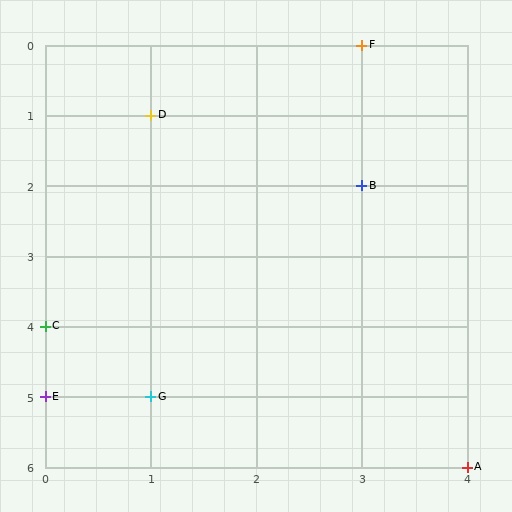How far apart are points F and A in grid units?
Points F and A are 1 column and 6 rows apart (about 6.1 grid units diagonally).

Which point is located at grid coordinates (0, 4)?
Point C is at (0, 4).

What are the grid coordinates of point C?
Point C is at grid coordinates (0, 4).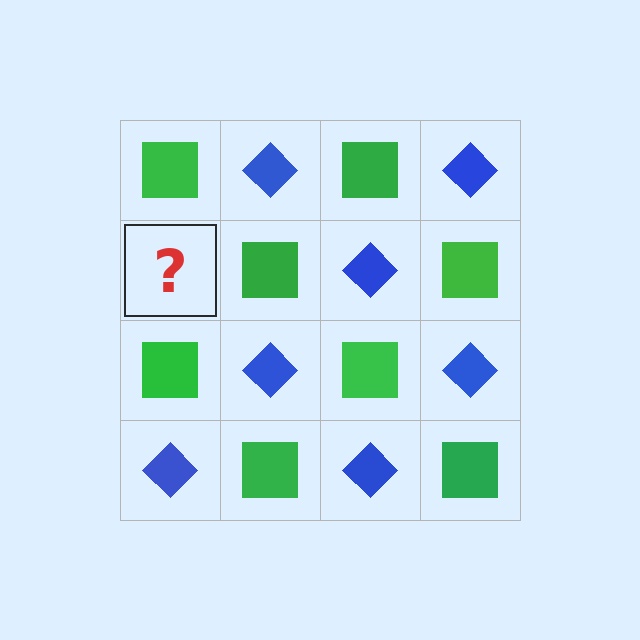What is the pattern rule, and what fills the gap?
The rule is that it alternates green square and blue diamond in a checkerboard pattern. The gap should be filled with a blue diamond.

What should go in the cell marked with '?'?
The missing cell should contain a blue diamond.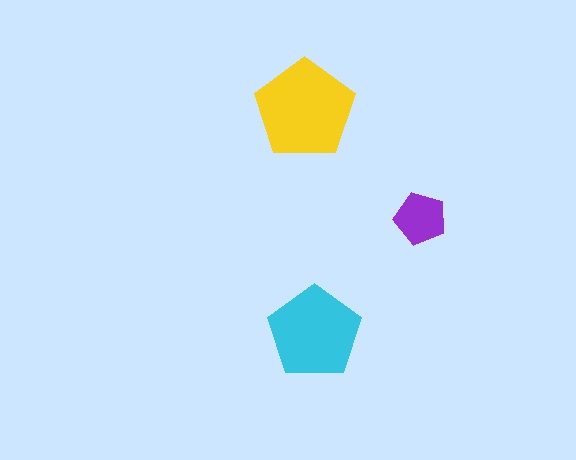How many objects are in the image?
There are 3 objects in the image.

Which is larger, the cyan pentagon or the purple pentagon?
The cyan one.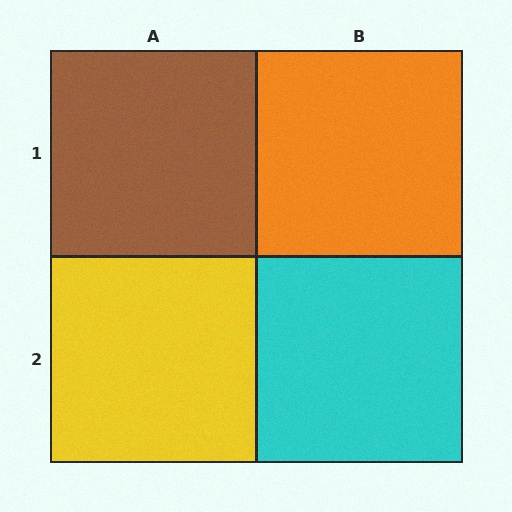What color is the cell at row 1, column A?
Brown.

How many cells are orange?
1 cell is orange.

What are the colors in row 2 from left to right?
Yellow, cyan.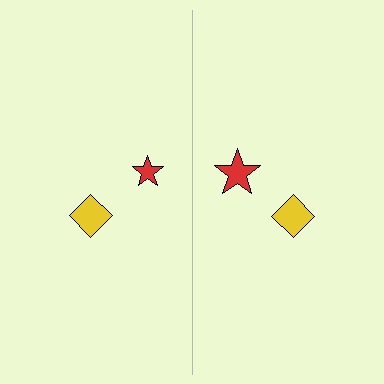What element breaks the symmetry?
The red star on the right side has a different size than its mirror counterpart.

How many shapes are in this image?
There are 4 shapes in this image.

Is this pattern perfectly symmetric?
No, the pattern is not perfectly symmetric. The red star on the right side has a different size than its mirror counterpart.